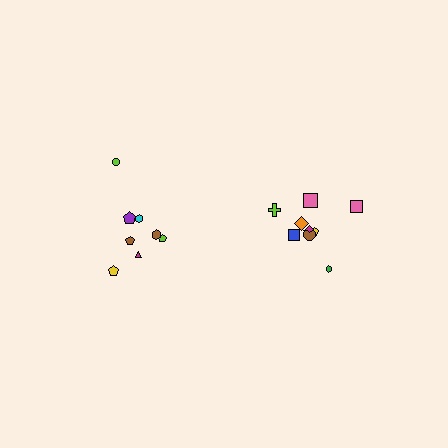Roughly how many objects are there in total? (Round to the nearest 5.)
Roughly 20 objects in total.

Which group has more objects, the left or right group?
The right group.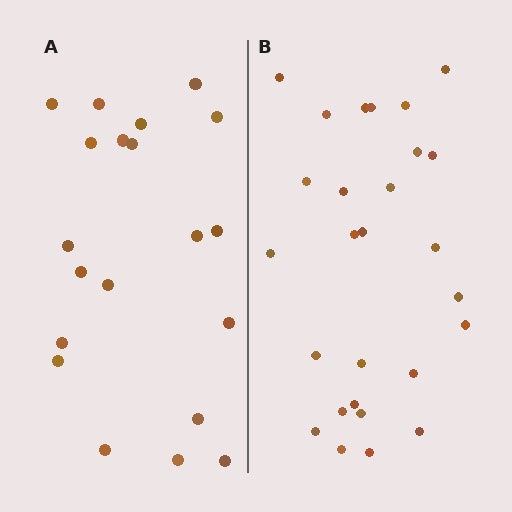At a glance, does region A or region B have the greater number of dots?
Region B (the right region) has more dots.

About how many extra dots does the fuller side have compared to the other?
Region B has roughly 8 or so more dots than region A.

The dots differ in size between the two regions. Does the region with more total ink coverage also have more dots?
No. Region A has more total ink coverage because its dots are larger, but region B actually contains more individual dots. Total area can be misleading — the number of items is what matters here.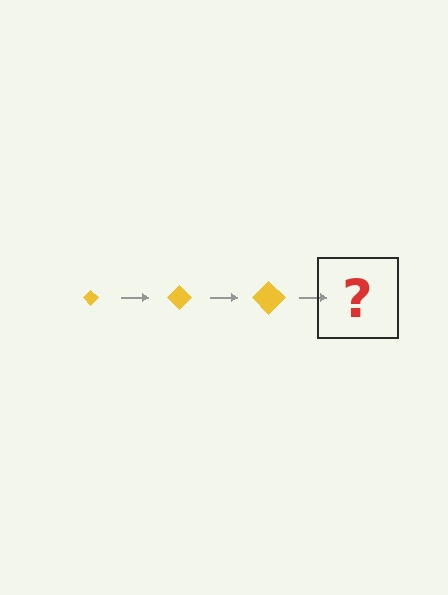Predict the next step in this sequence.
The next step is a yellow diamond, larger than the previous one.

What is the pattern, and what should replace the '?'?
The pattern is that the diamond gets progressively larger each step. The '?' should be a yellow diamond, larger than the previous one.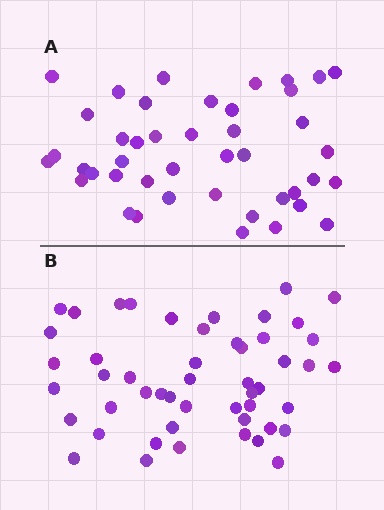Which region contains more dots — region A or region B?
Region B (the bottom region) has more dots.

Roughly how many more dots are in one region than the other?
Region B has roughly 8 or so more dots than region A.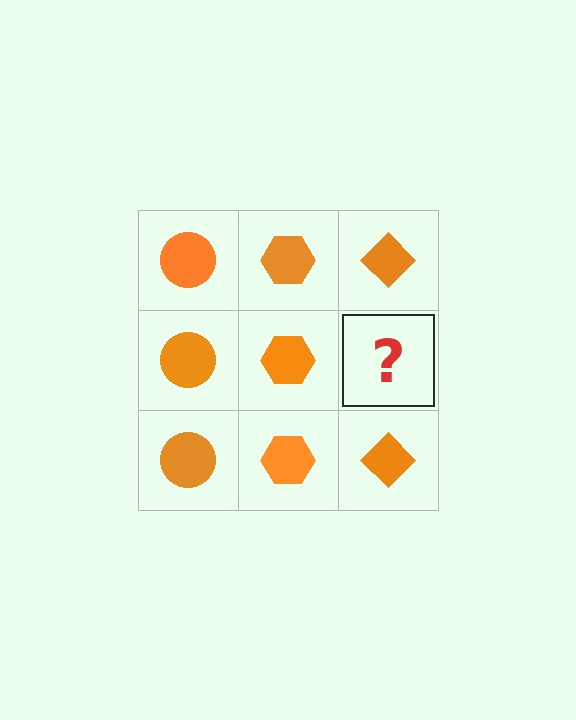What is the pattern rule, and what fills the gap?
The rule is that each column has a consistent shape. The gap should be filled with an orange diamond.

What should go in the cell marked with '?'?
The missing cell should contain an orange diamond.